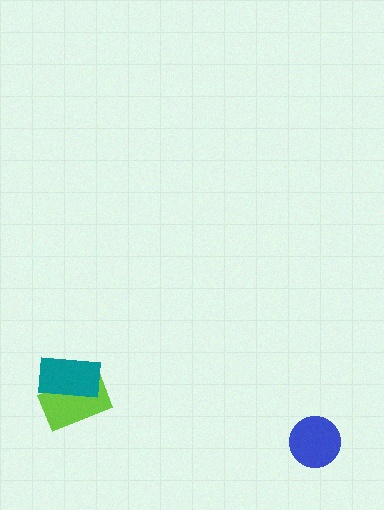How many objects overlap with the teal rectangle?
1 object overlaps with the teal rectangle.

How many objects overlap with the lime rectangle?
1 object overlaps with the lime rectangle.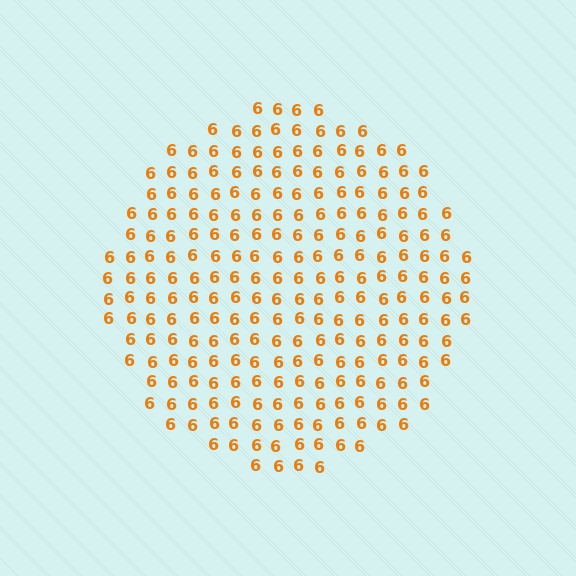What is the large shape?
The large shape is a circle.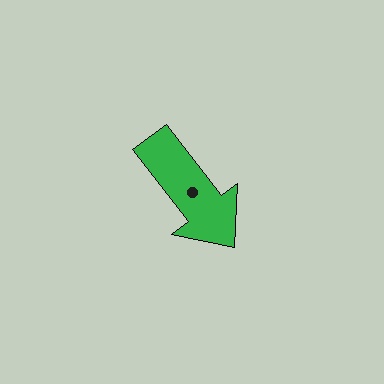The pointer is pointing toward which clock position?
Roughly 5 o'clock.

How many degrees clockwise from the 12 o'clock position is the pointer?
Approximately 142 degrees.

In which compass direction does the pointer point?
Southeast.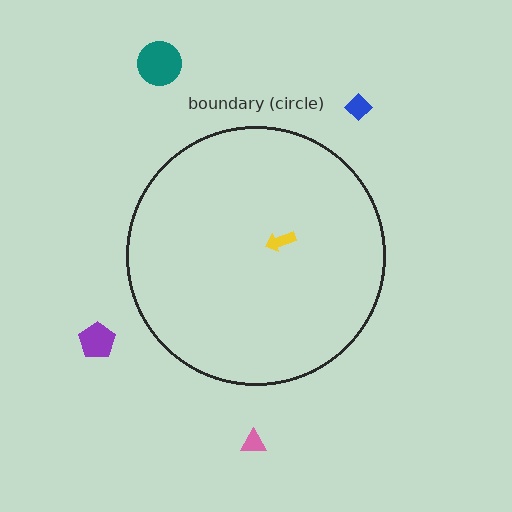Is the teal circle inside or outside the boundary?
Outside.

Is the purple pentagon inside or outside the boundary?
Outside.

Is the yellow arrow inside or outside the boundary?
Inside.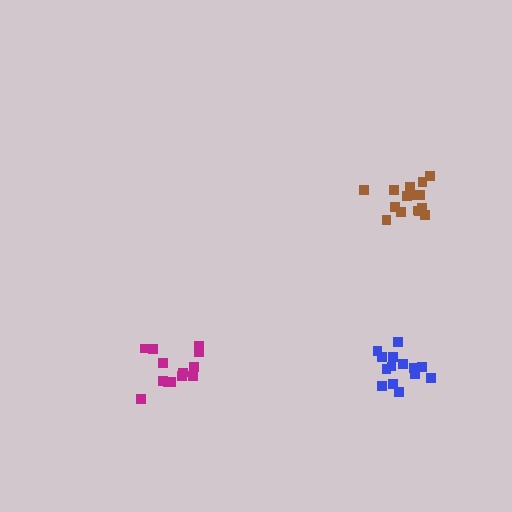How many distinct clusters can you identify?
There are 3 distinct clusters.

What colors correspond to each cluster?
The clusters are colored: magenta, brown, blue.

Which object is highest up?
The brown cluster is topmost.